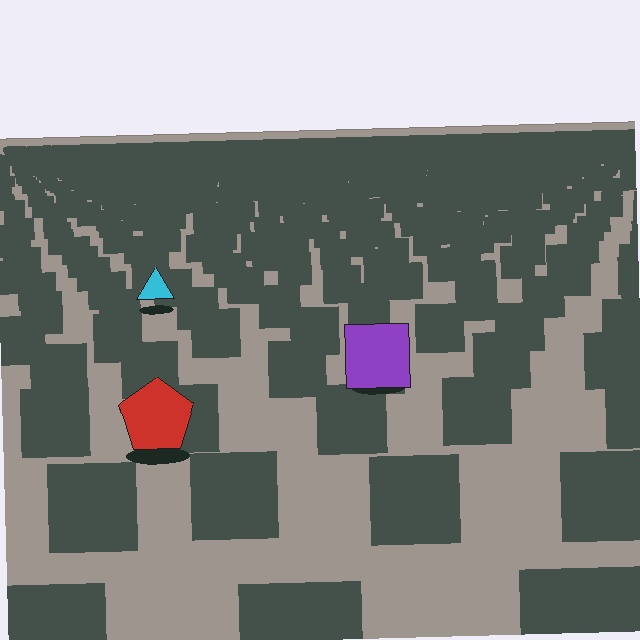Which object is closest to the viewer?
The red pentagon is closest. The texture marks near it are larger and more spread out.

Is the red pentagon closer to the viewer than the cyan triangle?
Yes. The red pentagon is closer — you can tell from the texture gradient: the ground texture is coarser near it.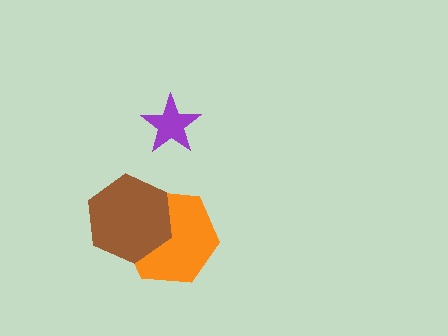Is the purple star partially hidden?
No, no other shape covers it.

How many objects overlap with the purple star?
0 objects overlap with the purple star.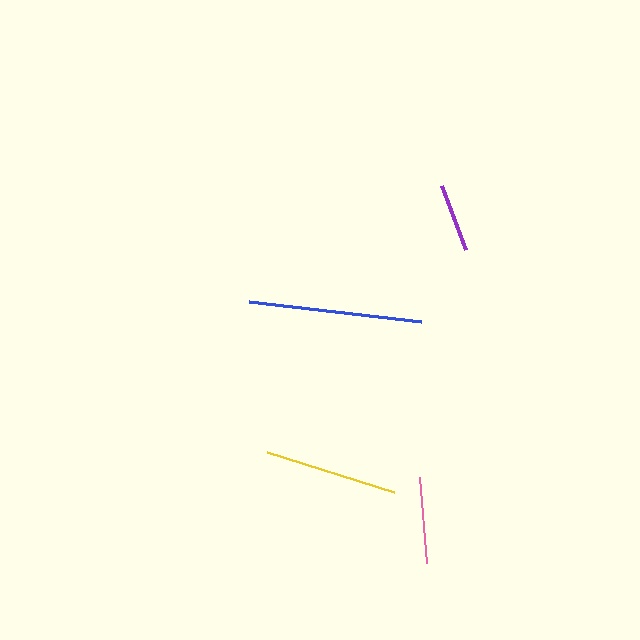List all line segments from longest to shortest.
From longest to shortest: blue, yellow, pink, purple.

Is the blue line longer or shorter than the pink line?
The blue line is longer than the pink line.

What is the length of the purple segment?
The purple segment is approximately 68 pixels long.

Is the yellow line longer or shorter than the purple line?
The yellow line is longer than the purple line.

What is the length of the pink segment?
The pink segment is approximately 87 pixels long.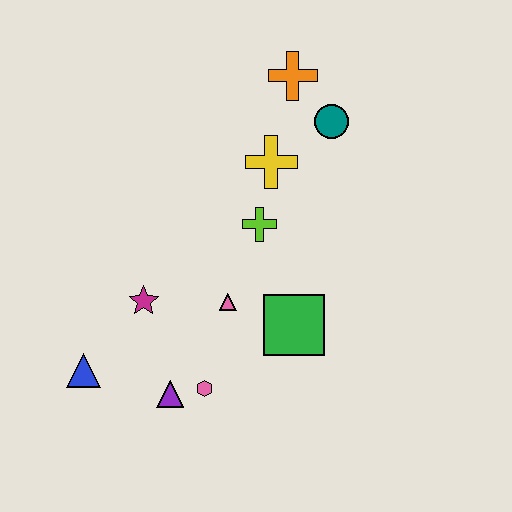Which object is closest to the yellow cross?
The lime cross is closest to the yellow cross.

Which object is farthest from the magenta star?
The orange cross is farthest from the magenta star.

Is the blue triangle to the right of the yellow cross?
No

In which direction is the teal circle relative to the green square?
The teal circle is above the green square.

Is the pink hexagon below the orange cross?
Yes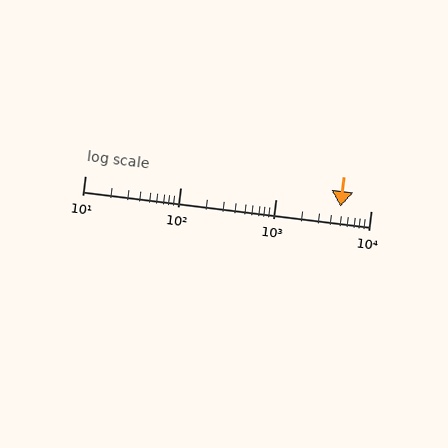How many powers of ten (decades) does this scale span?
The scale spans 3 decades, from 10 to 10000.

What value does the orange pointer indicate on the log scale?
The pointer indicates approximately 4800.